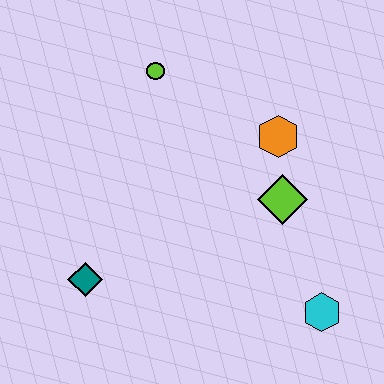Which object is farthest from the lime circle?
The cyan hexagon is farthest from the lime circle.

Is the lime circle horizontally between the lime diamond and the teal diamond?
Yes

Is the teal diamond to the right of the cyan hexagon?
No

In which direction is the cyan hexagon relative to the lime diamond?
The cyan hexagon is below the lime diamond.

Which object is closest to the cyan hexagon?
The lime diamond is closest to the cyan hexagon.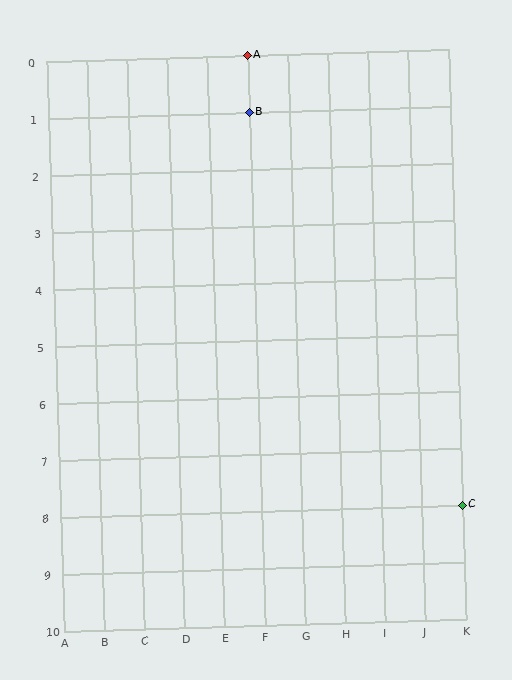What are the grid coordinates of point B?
Point B is at grid coordinates (F, 1).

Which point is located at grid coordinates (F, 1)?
Point B is at (F, 1).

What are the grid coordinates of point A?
Point A is at grid coordinates (F, 0).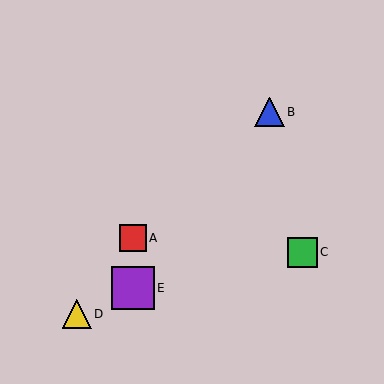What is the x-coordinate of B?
Object B is at x≈269.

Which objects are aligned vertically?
Objects A, E are aligned vertically.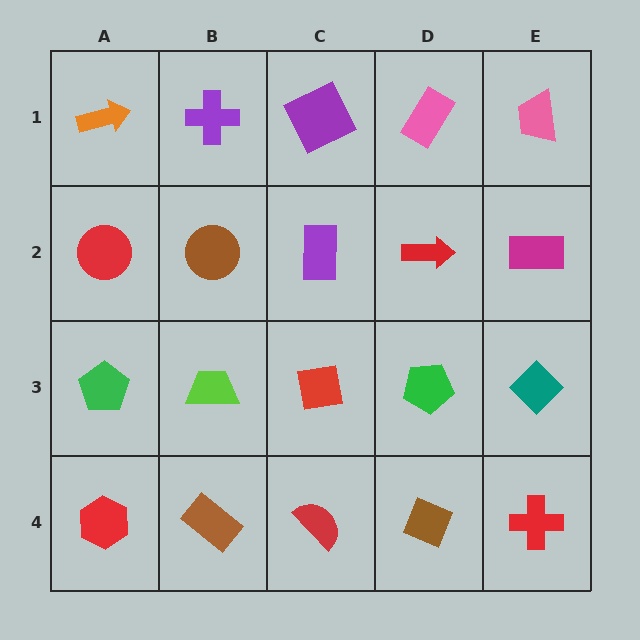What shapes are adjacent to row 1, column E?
A magenta rectangle (row 2, column E), a pink rectangle (row 1, column D).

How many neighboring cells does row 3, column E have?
3.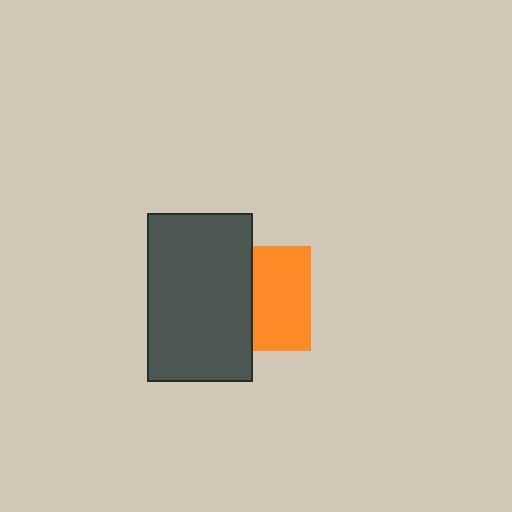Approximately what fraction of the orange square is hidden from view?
Roughly 44% of the orange square is hidden behind the dark gray rectangle.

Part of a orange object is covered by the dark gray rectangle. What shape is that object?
It is a square.